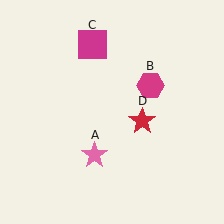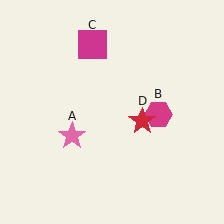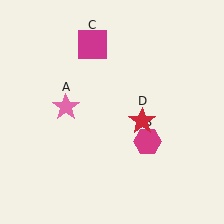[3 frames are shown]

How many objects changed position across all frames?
2 objects changed position: pink star (object A), magenta hexagon (object B).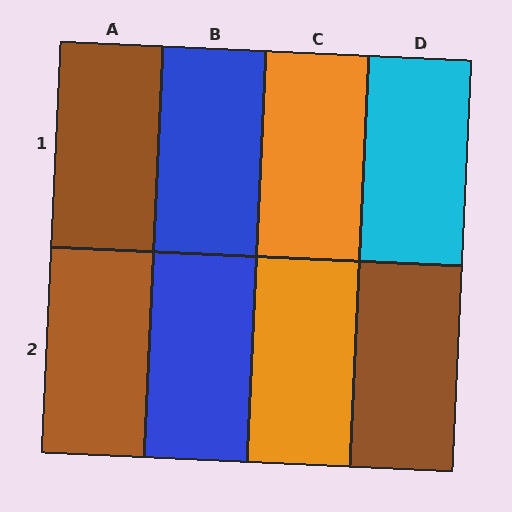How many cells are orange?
2 cells are orange.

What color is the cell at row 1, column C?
Orange.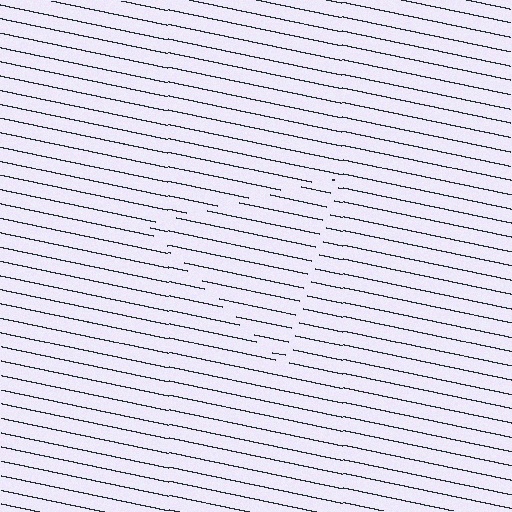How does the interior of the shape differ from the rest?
The interior of the shape contains the same grating, shifted by half a period — the contour is defined by the phase discontinuity where line-ends from the inner and outer gratings abut.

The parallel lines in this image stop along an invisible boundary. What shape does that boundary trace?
An illusory triangle. The interior of the shape contains the same grating, shifted by half a period — the contour is defined by the phase discontinuity where line-ends from the inner and outer gratings abut.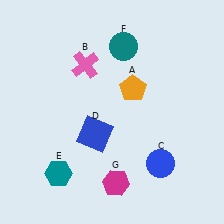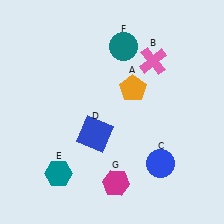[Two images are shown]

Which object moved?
The pink cross (B) moved right.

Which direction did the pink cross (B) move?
The pink cross (B) moved right.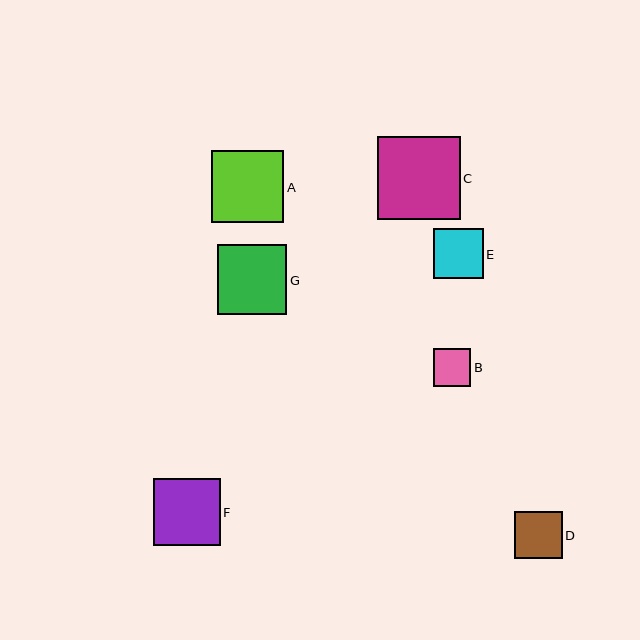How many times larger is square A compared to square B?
Square A is approximately 1.9 times the size of square B.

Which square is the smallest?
Square B is the smallest with a size of approximately 37 pixels.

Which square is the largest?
Square C is the largest with a size of approximately 83 pixels.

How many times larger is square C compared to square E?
Square C is approximately 1.7 times the size of square E.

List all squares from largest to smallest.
From largest to smallest: C, A, G, F, E, D, B.